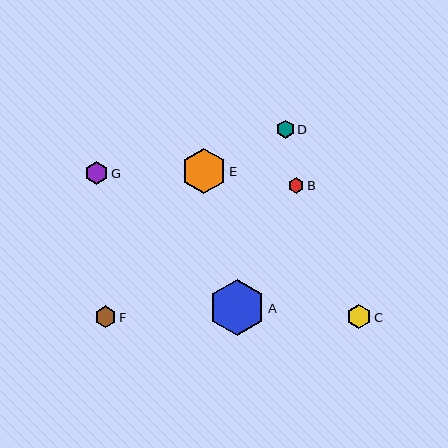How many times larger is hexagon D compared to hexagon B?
Hexagon D is approximately 1.2 times the size of hexagon B.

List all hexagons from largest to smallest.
From largest to smallest: A, E, C, G, F, D, B.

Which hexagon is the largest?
Hexagon A is the largest with a size of approximately 56 pixels.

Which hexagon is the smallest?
Hexagon B is the smallest with a size of approximately 16 pixels.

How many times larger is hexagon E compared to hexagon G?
Hexagon E is approximately 1.9 times the size of hexagon G.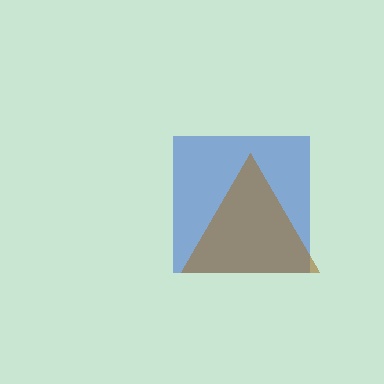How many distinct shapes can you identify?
There are 2 distinct shapes: a blue square, a brown triangle.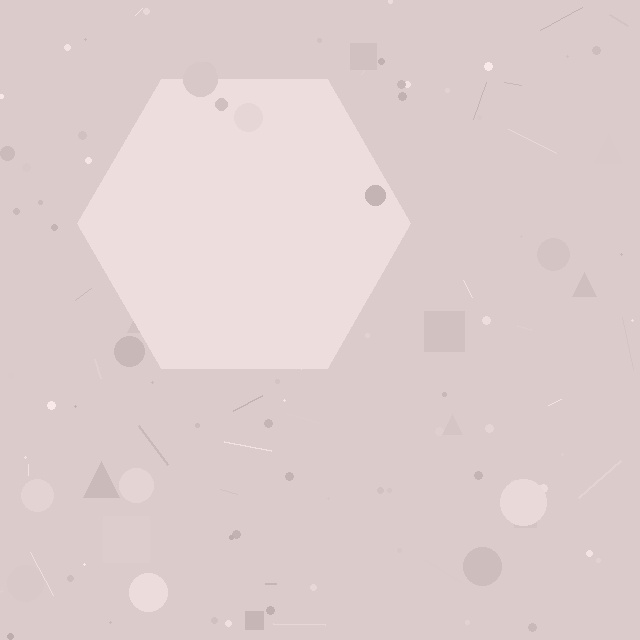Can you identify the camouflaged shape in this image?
The camouflaged shape is a hexagon.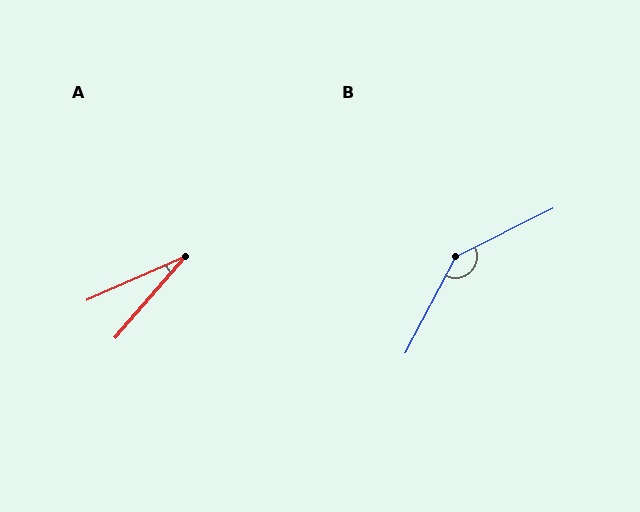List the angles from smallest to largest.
A (25°), B (144°).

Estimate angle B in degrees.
Approximately 144 degrees.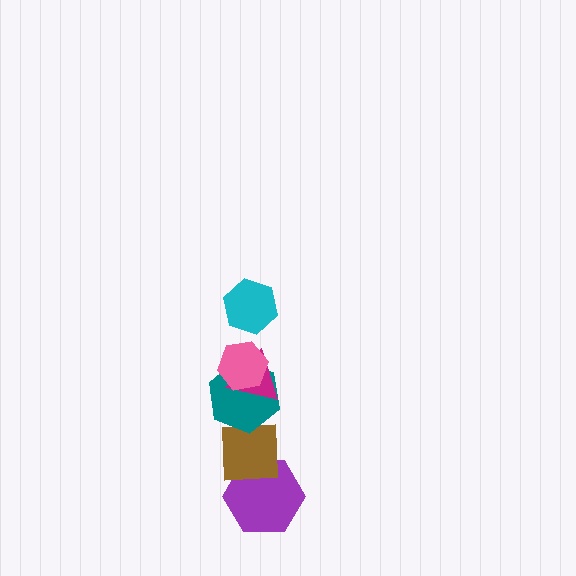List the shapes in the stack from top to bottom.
From top to bottom: the cyan hexagon, the pink hexagon, the magenta triangle, the teal hexagon, the brown square, the purple hexagon.